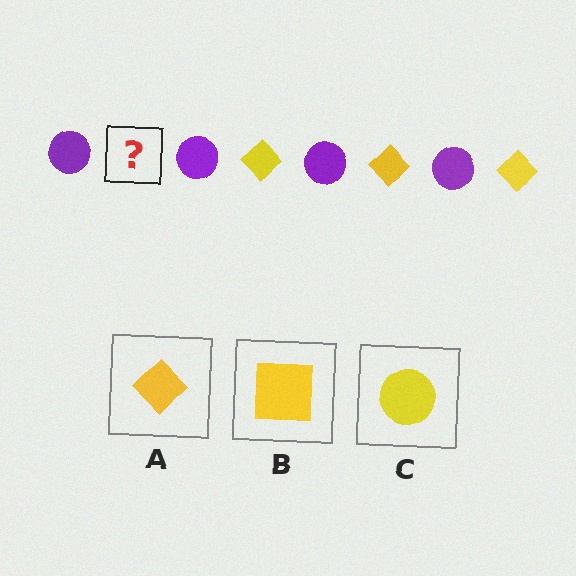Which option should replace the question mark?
Option A.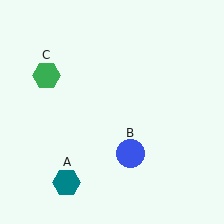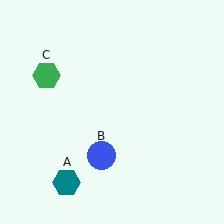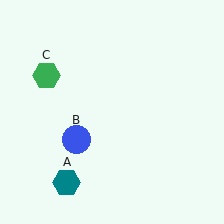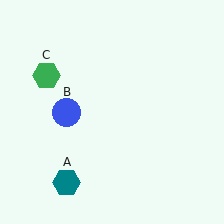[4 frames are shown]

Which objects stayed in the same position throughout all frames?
Teal hexagon (object A) and green hexagon (object C) remained stationary.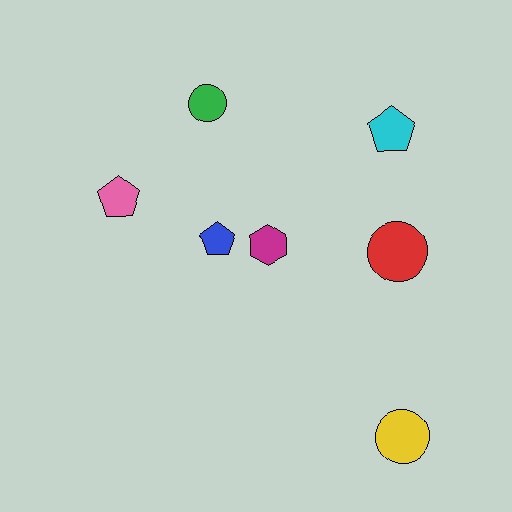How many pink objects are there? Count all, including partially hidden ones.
There is 1 pink object.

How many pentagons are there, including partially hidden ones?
There are 3 pentagons.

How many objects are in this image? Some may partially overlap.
There are 7 objects.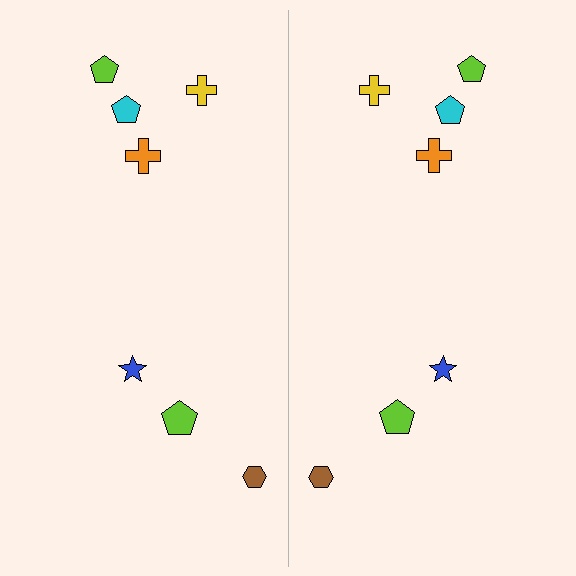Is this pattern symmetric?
Yes, this pattern has bilateral (reflection) symmetry.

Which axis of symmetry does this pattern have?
The pattern has a vertical axis of symmetry running through the center of the image.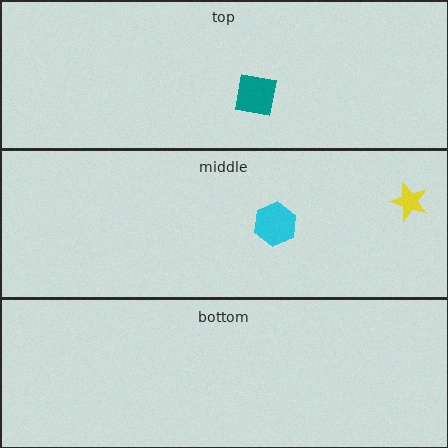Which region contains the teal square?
The top region.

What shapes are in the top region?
The teal square.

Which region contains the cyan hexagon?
The middle region.